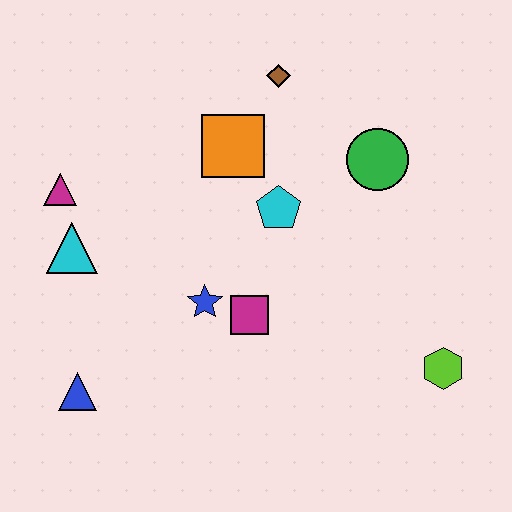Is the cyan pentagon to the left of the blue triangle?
No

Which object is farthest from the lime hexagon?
The magenta triangle is farthest from the lime hexagon.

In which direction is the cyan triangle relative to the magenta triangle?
The cyan triangle is below the magenta triangle.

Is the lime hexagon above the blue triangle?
Yes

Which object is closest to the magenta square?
The blue star is closest to the magenta square.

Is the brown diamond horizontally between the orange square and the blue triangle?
No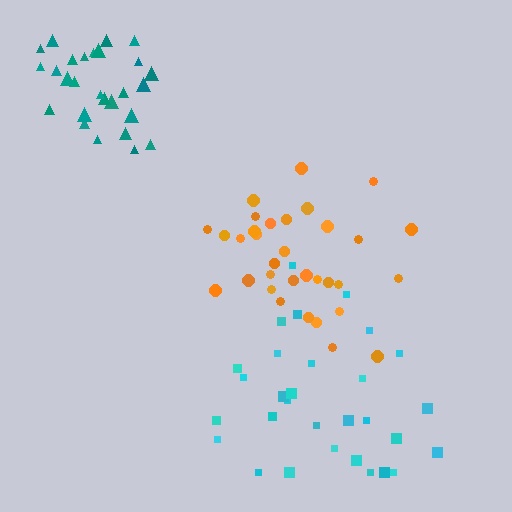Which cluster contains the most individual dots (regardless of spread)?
Orange (33).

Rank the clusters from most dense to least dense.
teal, orange, cyan.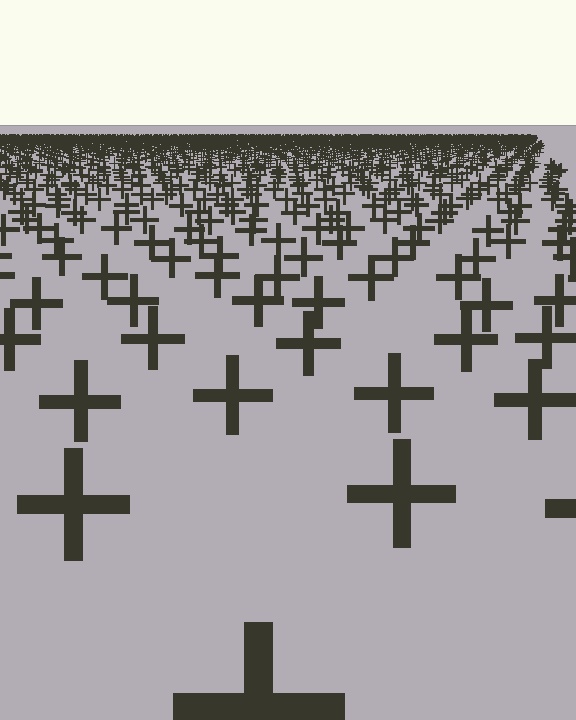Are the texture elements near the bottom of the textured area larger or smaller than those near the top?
Larger. Near the bottom, elements are closer to the viewer and appear at a bigger on-screen size.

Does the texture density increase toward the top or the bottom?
Density increases toward the top.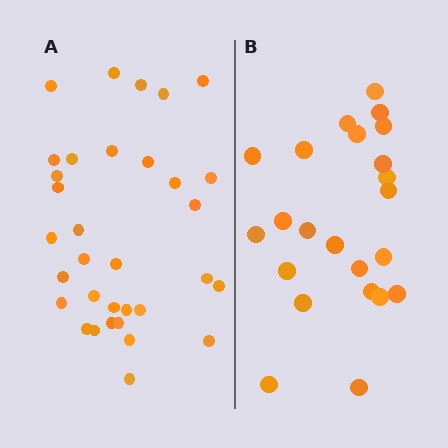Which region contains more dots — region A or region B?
Region A (the left region) has more dots.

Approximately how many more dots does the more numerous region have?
Region A has roughly 10 or so more dots than region B.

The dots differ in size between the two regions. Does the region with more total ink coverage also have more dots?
No. Region B has more total ink coverage because its dots are larger, but region A actually contains more individual dots. Total area can be misleading — the number of items is what matters here.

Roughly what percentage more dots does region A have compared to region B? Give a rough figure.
About 45% more.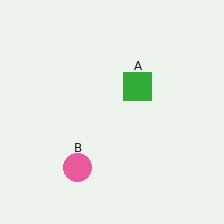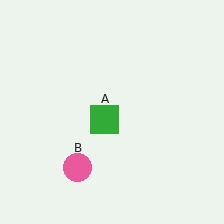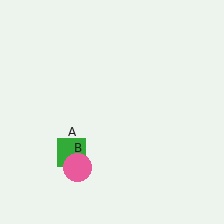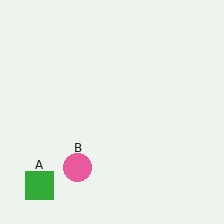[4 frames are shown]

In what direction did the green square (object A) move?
The green square (object A) moved down and to the left.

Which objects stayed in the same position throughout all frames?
Pink circle (object B) remained stationary.